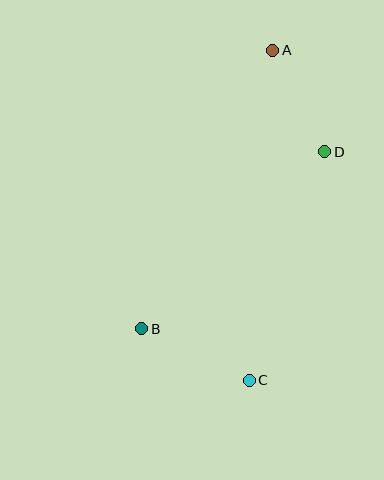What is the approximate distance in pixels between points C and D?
The distance between C and D is approximately 241 pixels.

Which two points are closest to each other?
Points A and D are closest to each other.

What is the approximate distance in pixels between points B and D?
The distance between B and D is approximately 255 pixels.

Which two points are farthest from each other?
Points A and C are farthest from each other.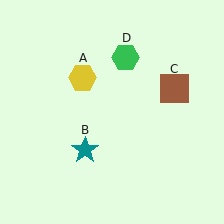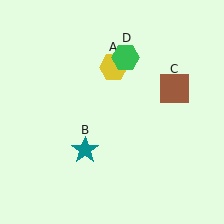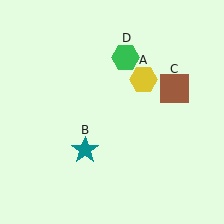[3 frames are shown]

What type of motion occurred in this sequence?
The yellow hexagon (object A) rotated clockwise around the center of the scene.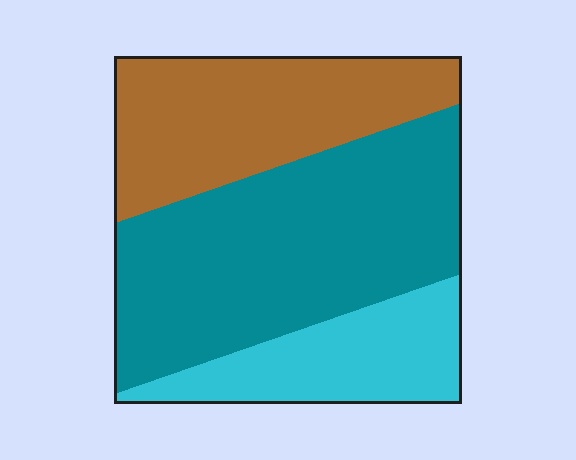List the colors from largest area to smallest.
From largest to smallest: teal, brown, cyan.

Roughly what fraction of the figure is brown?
Brown covers around 30% of the figure.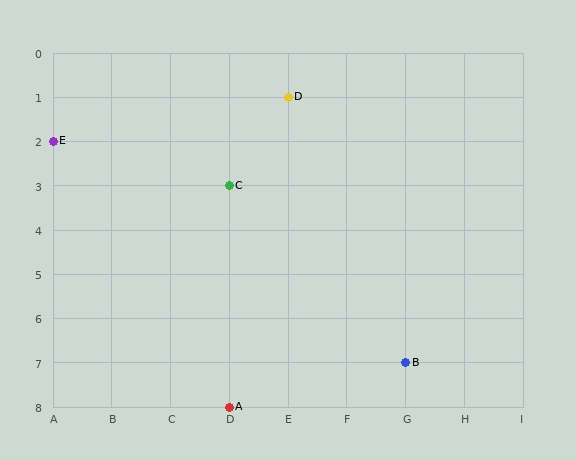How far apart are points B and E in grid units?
Points B and E are 6 columns and 5 rows apart (about 7.8 grid units diagonally).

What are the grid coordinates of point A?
Point A is at grid coordinates (D, 8).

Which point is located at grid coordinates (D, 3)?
Point C is at (D, 3).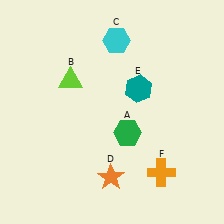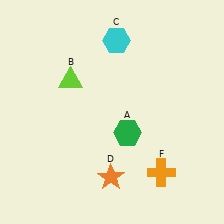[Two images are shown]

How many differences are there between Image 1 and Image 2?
There is 1 difference between the two images.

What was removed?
The teal hexagon (E) was removed in Image 2.